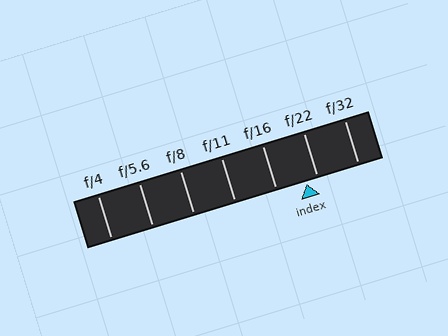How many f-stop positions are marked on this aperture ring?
There are 7 f-stop positions marked.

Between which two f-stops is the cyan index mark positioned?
The index mark is between f/16 and f/22.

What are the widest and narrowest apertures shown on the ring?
The widest aperture shown is f/4 and the narrowest is f/32.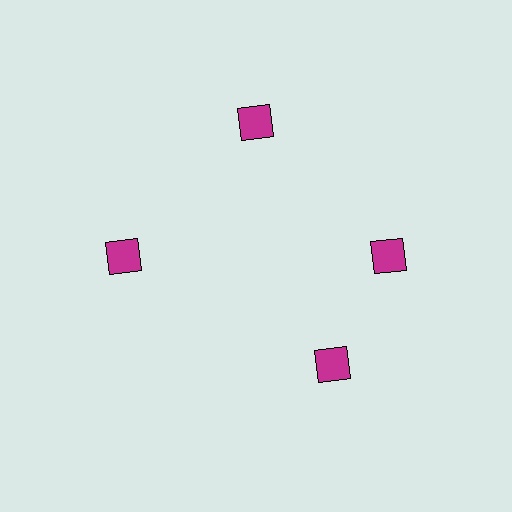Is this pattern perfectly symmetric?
No. The 4 magenta diamonds are arranged in a ring, but one element near the 6 o'clock position is rotated out of alignment along the ring, breaking the 4-fold rotational symmetry.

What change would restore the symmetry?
The symmetry would be restored by rotating it back into even spacing with its neighbors so that all 4 diamonds sit at equal angles and equal distance from the center.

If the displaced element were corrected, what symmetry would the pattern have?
It would have 4-fold rotational symmetry — the pattern would map onto itself every 90 degrees.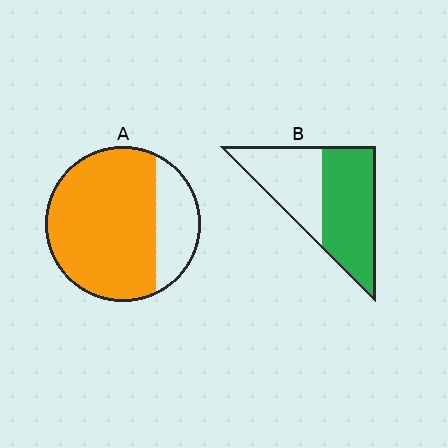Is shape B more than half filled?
Yes.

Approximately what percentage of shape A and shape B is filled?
A is approximately 75% and B is approximately 55%.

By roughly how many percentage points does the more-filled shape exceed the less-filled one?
By roughly 20 percentage points (A over B).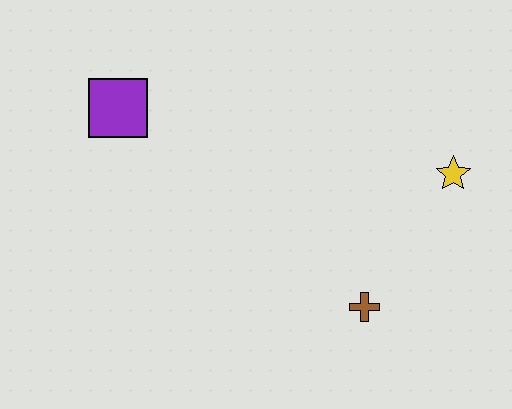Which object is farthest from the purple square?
The yellow star is farthest from the purple square.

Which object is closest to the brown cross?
The yellow star is closest to the brown cross.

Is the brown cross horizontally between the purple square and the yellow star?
Yes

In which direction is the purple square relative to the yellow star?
The purple square is to the left of the yellow star.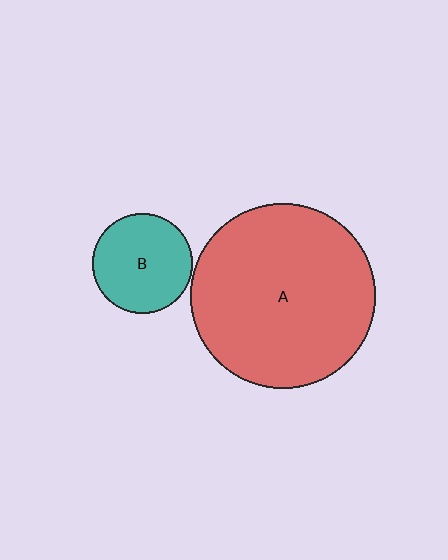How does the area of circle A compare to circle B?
Approximately 3.4 times.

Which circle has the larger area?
Circle A (red).